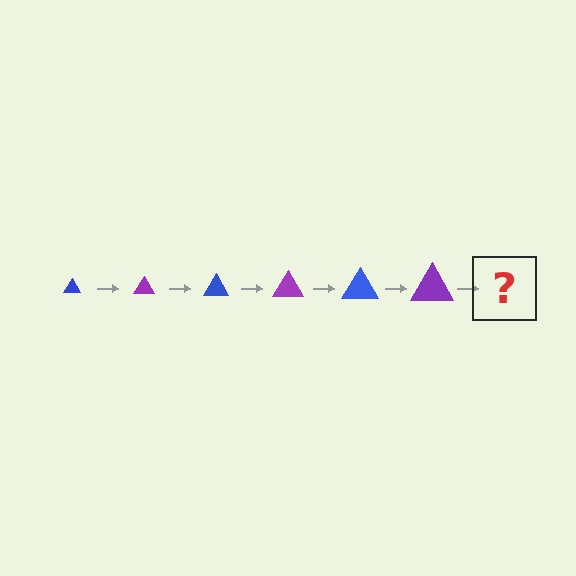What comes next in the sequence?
The next element should be a blue triangle, larger than the previous one.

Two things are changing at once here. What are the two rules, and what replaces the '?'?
The two rules are that the triangle grows larger each step and the color cycles through blue and purple. The '?' should be a blue triangle, larger than the previous one.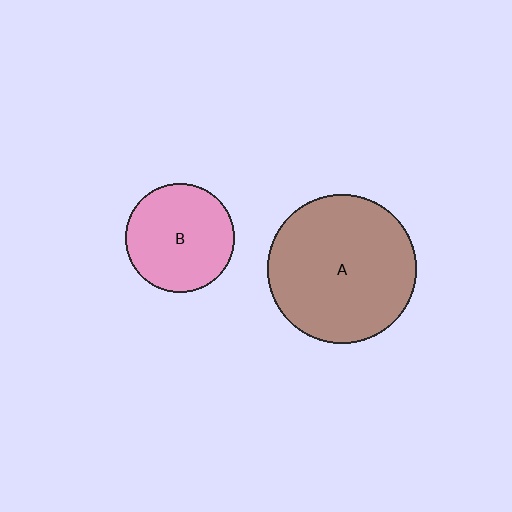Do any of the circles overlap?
No, none of the circles overlap.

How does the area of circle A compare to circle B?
Approximately 1.9 times.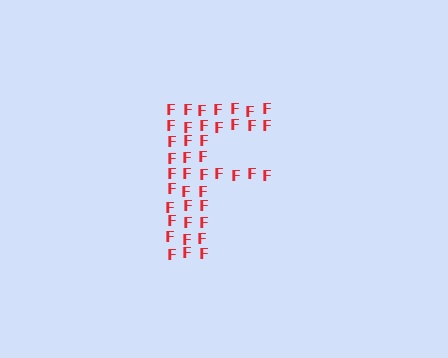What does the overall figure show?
The overall figure shows the letter F.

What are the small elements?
The small elements are letter F's.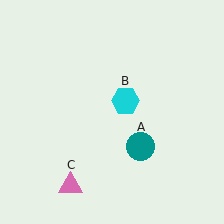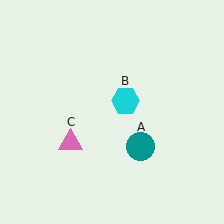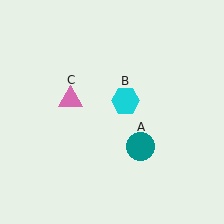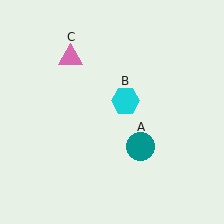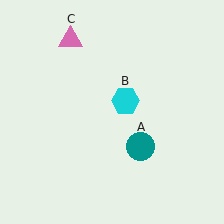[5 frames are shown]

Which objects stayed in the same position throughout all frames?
Teal circle (object A) and cyan hexagon (object B) remained stationary.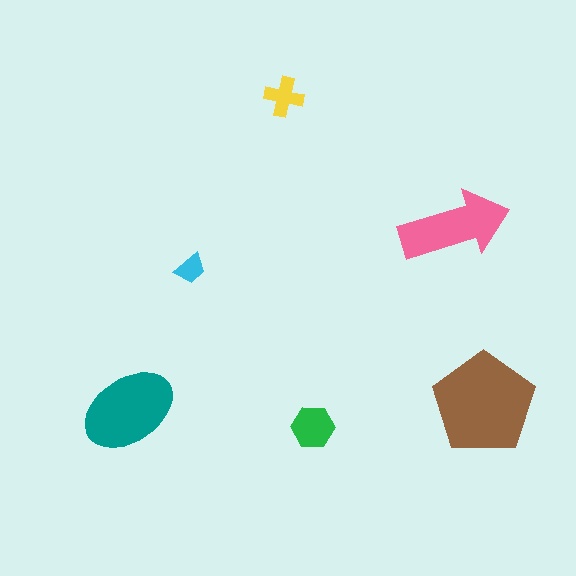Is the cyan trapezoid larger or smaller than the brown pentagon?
Smaller.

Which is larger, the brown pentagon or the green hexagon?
The brown pentagon.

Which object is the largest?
The brown pentagon.